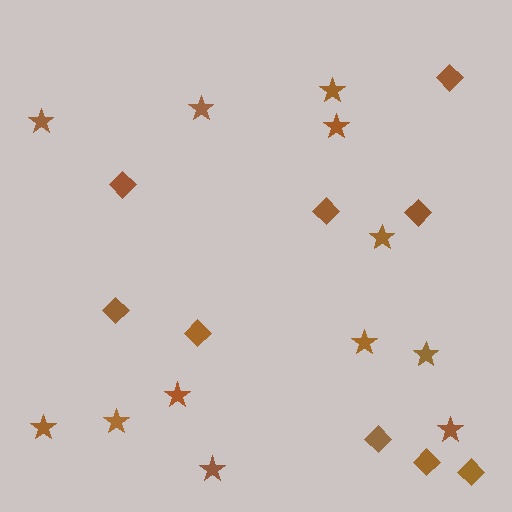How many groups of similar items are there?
There are 2 groups: one group of stars (12) and one group of diamonds (9).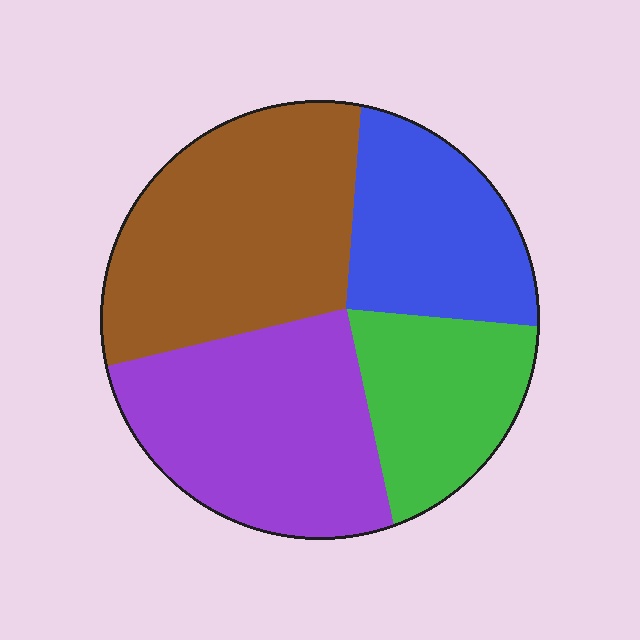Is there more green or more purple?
Purple.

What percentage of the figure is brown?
Brown covers about 35% of the figure.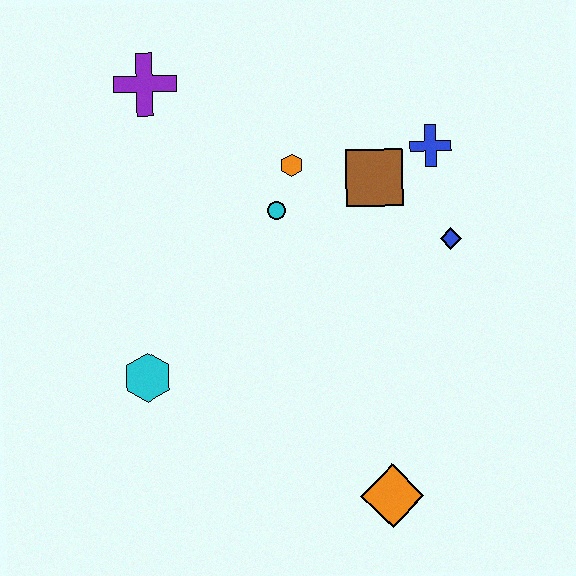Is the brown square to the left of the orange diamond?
Yes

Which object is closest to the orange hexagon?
The cyan circle is closest to the orange hexagon.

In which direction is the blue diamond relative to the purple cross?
The blue diamond is to the right of the purple cross.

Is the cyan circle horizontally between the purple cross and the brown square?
Yes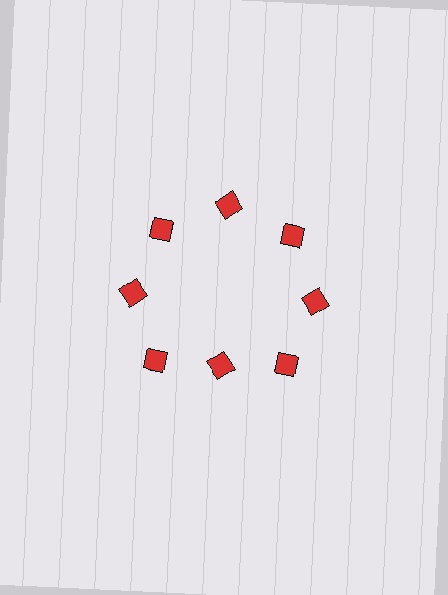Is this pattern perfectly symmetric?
No. The 8 red squares are arranged in a ring, but one element near the 6 o'clock position is pulled inward toward the center, breaking the 8-fold rotational symmetry.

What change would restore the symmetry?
The symmetry would be restored by moving it outward, back onto the ring so that all 8 squares sit at equal angles and equal distance from the center.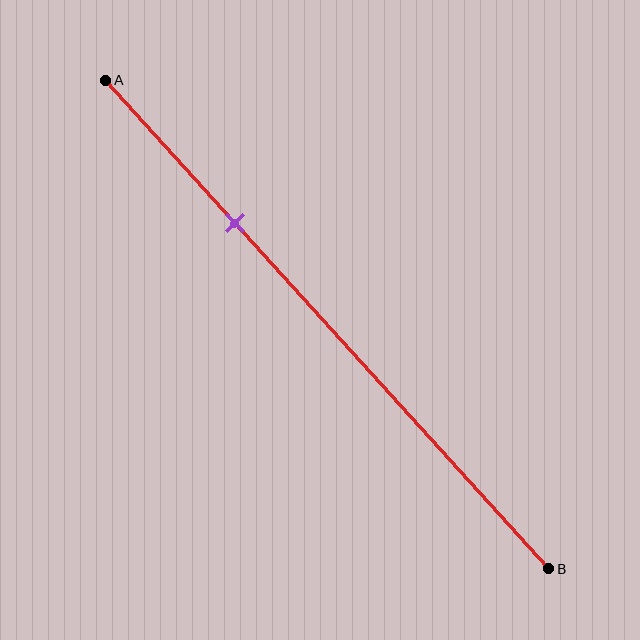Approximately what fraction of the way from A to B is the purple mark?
The purple mark is approximately 30% of the way from A to B.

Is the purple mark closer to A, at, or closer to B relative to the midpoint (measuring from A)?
The purple mark is closer to point A than the midpoint of segment AB.